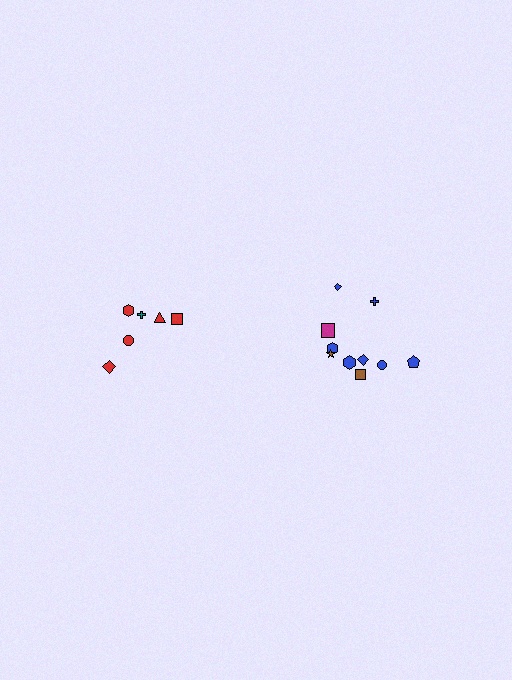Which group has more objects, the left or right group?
The right group.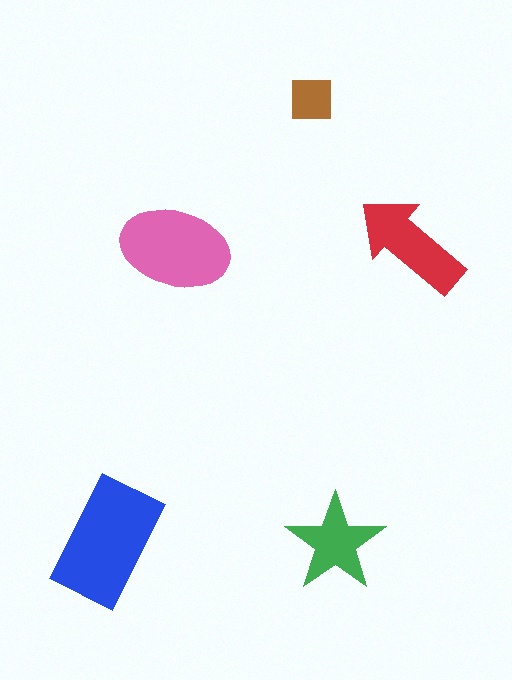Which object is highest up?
The brown square is topmost.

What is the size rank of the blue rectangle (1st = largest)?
1st.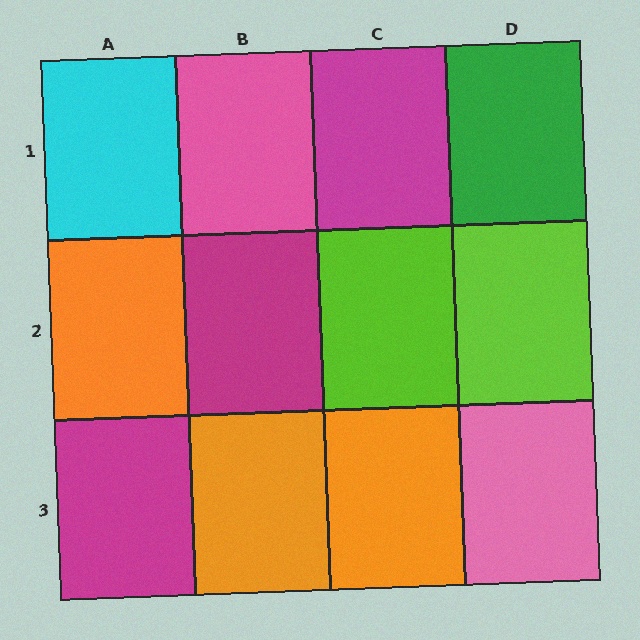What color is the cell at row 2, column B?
Magenta.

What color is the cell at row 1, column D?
Green.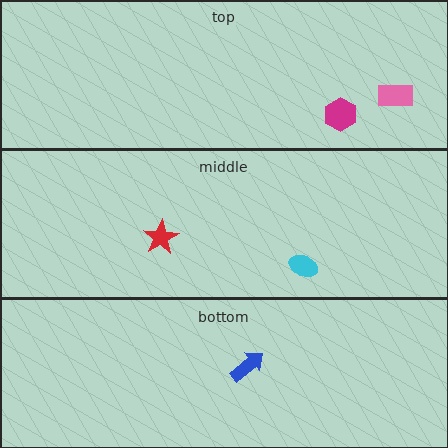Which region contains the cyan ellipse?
The middle region.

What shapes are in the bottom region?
The blue arrow.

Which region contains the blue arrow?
The bottom region.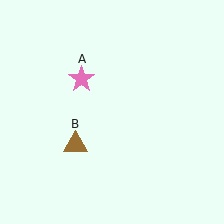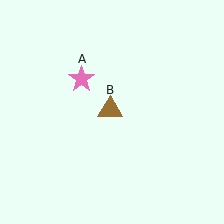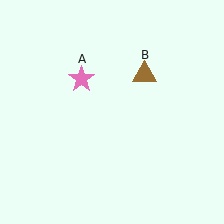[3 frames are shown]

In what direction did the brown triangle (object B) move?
The brown triangle (object B) moved up and to the right.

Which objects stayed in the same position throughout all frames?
Pink star (object A) remained stationary.